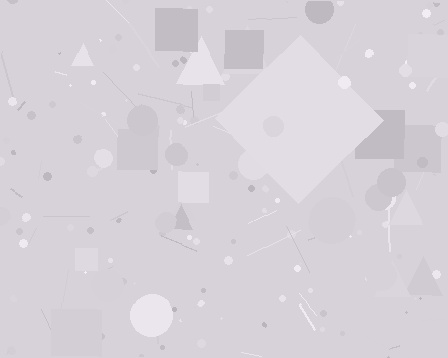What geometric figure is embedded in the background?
A diamond is embedded in the background.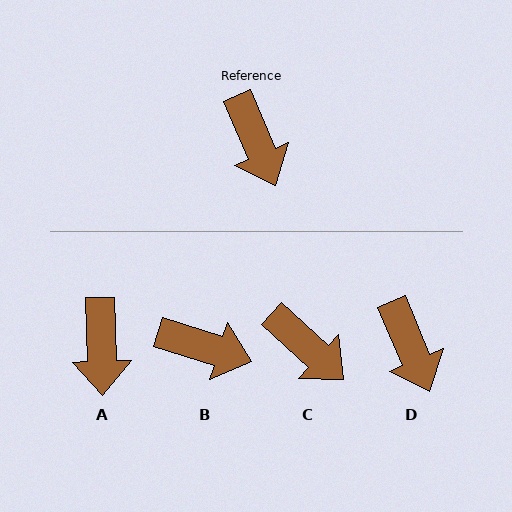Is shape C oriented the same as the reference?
No, it is off by about 24 degrees.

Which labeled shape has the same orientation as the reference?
D.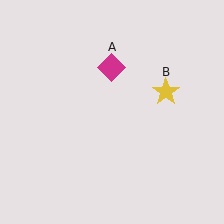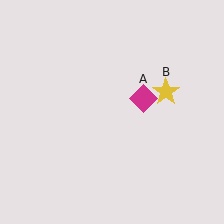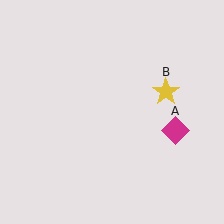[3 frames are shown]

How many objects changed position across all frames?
1 object changed position: magenta diamond (object A).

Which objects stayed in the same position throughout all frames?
Yellow star (object B) remained stationary.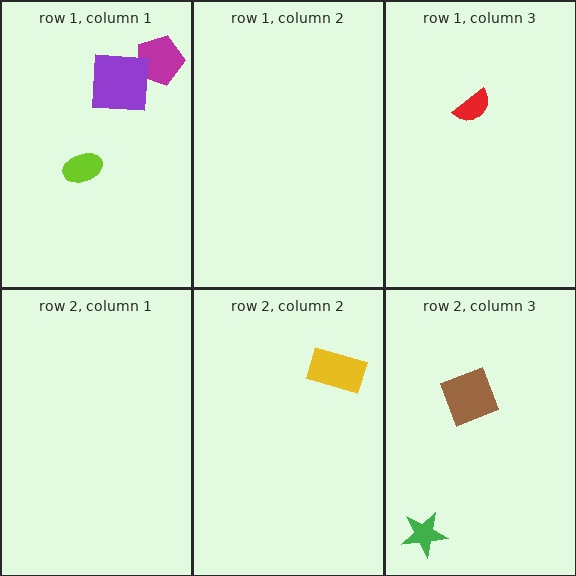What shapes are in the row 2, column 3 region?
The green star, the brown diamond.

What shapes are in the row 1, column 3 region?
The red semicircle.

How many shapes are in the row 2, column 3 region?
2.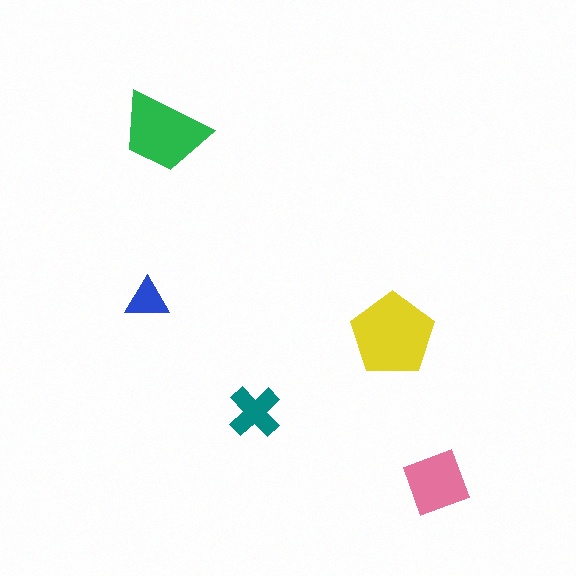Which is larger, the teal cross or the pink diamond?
The pink diamond.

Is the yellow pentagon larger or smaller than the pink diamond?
Larger.